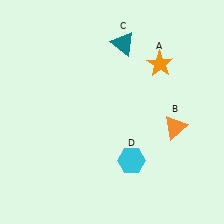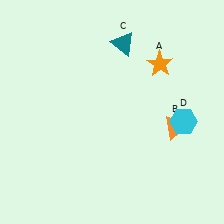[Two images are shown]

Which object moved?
The cyan hexagon (D) moved right.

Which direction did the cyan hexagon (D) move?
The cyan hexagon (D) moved right.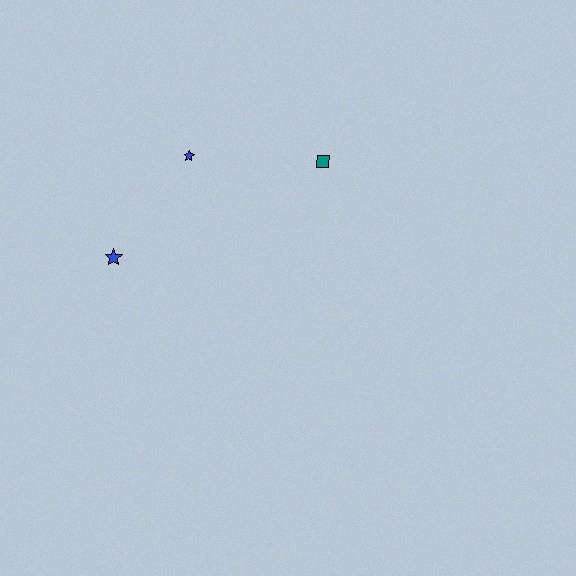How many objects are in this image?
There are 3 objects.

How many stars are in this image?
There are 2 stars.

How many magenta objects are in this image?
There are no magenta objects.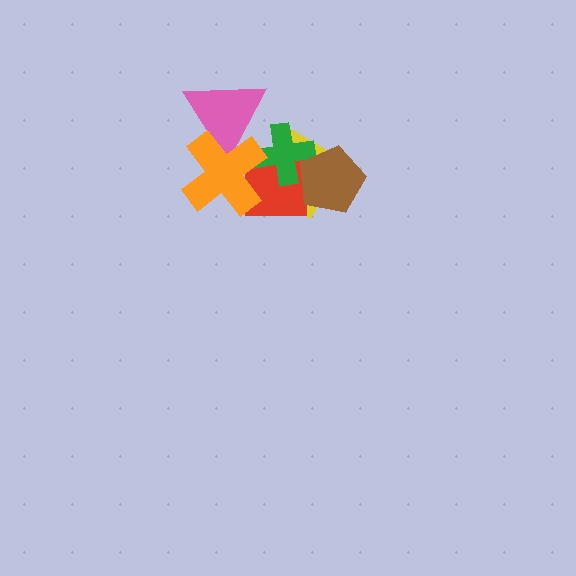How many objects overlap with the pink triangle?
2 objects overlap with the pink triangle.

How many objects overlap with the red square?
4 objects overlap with the red square.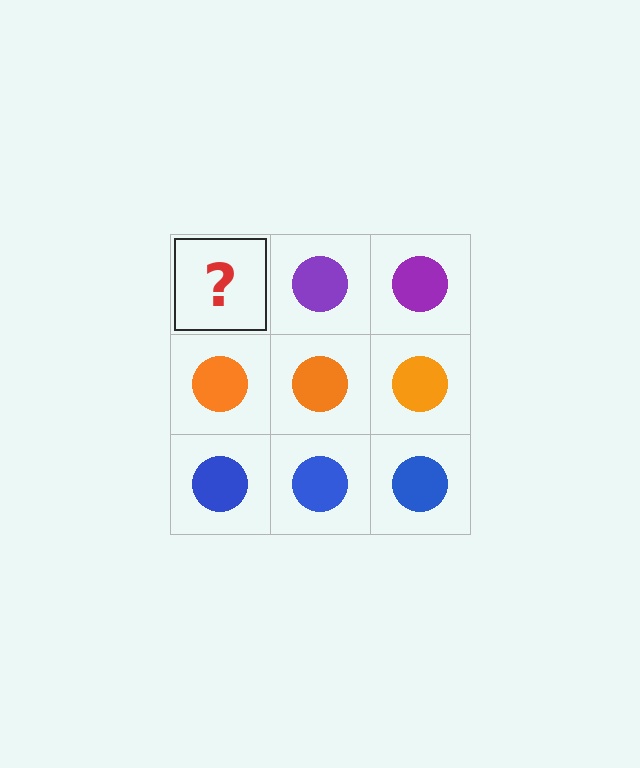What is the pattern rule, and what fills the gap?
The rule is that each row has a consistent color. The gap should be filled with a purple circle.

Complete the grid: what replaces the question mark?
The question mark should be replaced with a purple circle.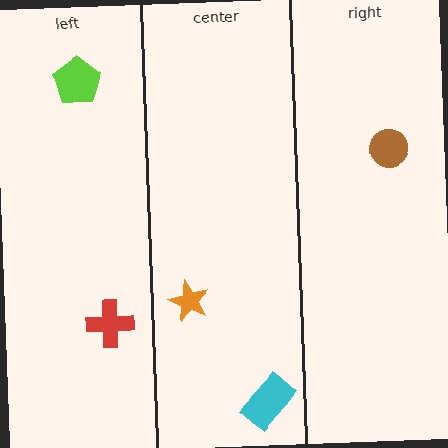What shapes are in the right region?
The brown circle.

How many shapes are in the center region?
2.